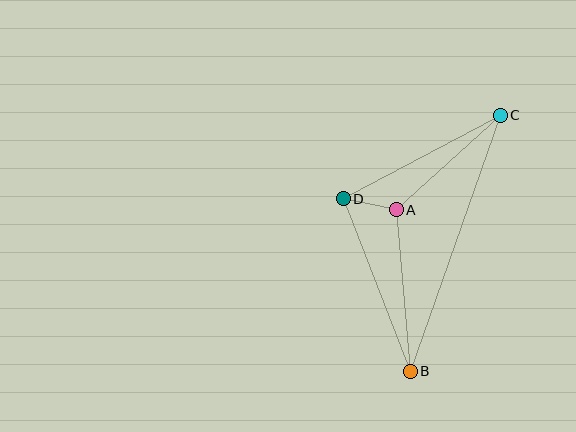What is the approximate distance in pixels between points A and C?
The distance between A and C is approximately 141 pixels.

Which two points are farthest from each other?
Points B and C are farthest from each other.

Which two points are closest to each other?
Points A and D are closest to each other.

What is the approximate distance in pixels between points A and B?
The distance between A and B is approximately 162 pixels.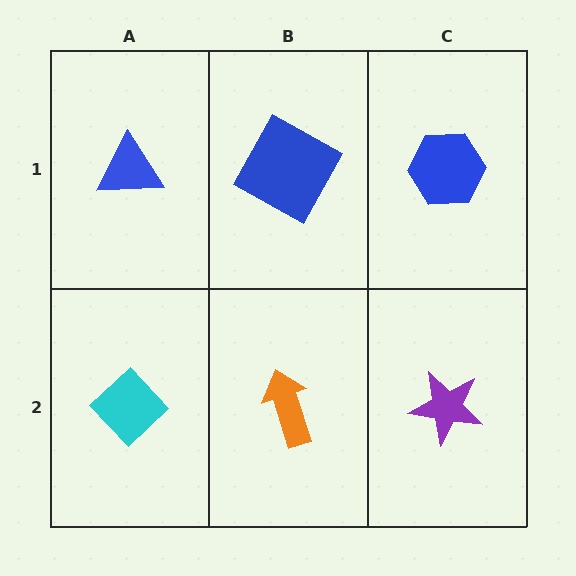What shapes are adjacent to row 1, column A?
A cyan diamond (row 2, column A), a blue square (row 1, column B).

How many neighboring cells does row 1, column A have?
2.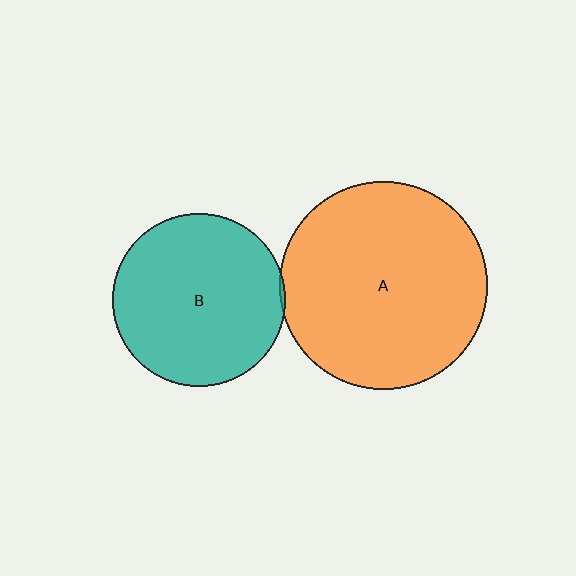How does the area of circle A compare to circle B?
Approximately 1.4 times.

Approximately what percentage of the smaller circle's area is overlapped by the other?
Approximately 5%.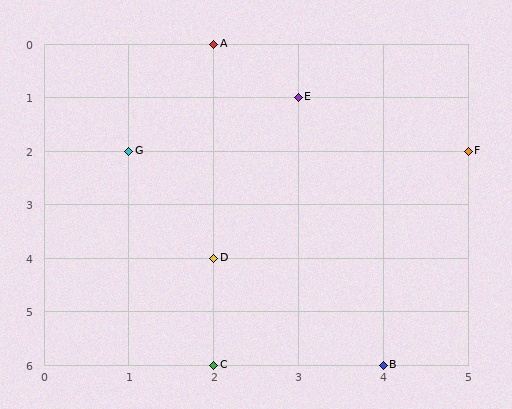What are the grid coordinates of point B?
Point B is at grid coordinates (4, 6).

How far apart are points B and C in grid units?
Points B and C are 2 columns apart.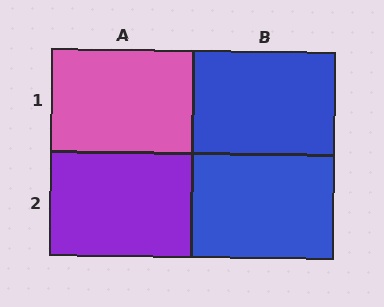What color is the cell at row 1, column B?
Blue.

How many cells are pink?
1 cell is pink.